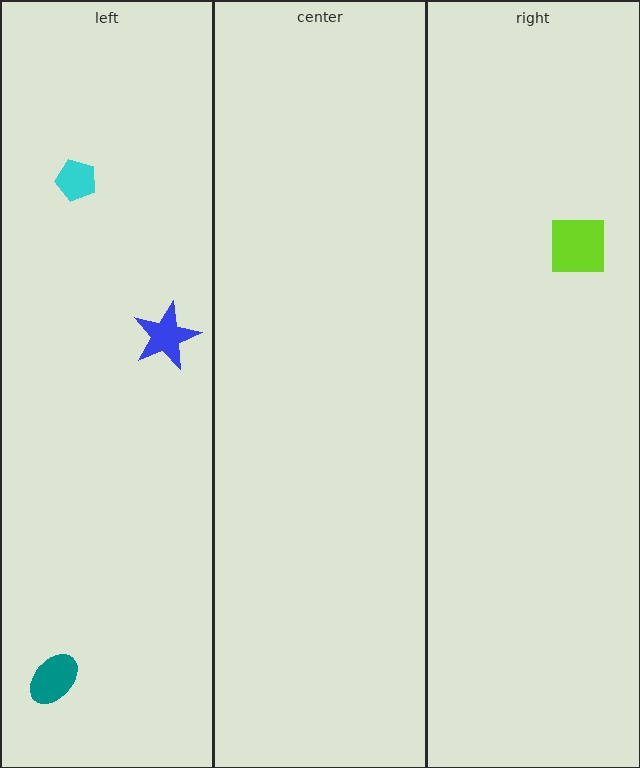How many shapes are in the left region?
3.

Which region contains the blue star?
The left region.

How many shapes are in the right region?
1.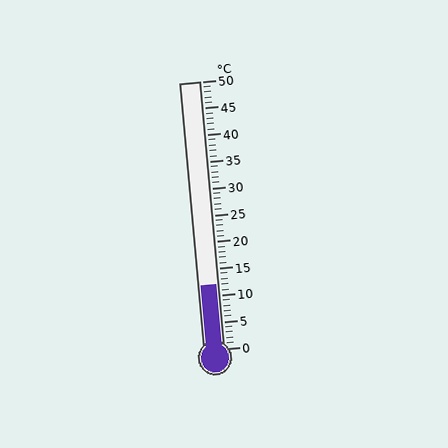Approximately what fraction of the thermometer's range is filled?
The thermometer is filled to approximately 25% of its range.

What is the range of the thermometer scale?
The thermometer scale ranges from 0°C to 50°C.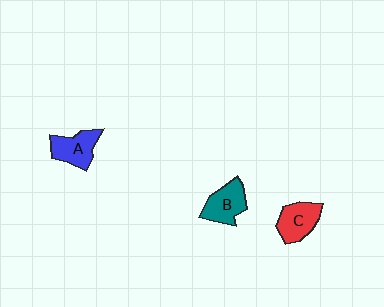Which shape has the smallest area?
Shape A (blue).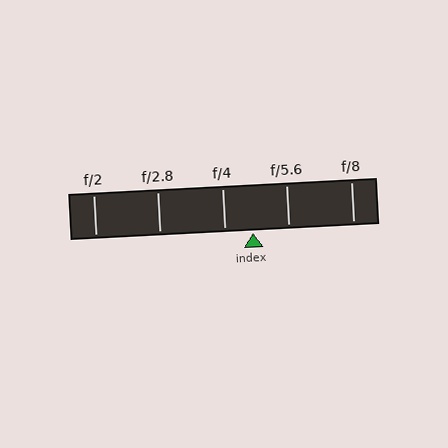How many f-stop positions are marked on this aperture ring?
There are 5 f-stop positions marked.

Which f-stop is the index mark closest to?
The index mark is closest to f/4.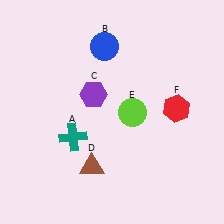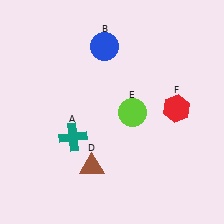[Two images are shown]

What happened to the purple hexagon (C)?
The purple hexagon (C) was removed in Image 2. It was in the top-left area of Image 1.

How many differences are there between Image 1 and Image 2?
There is 1 difference between the two images.